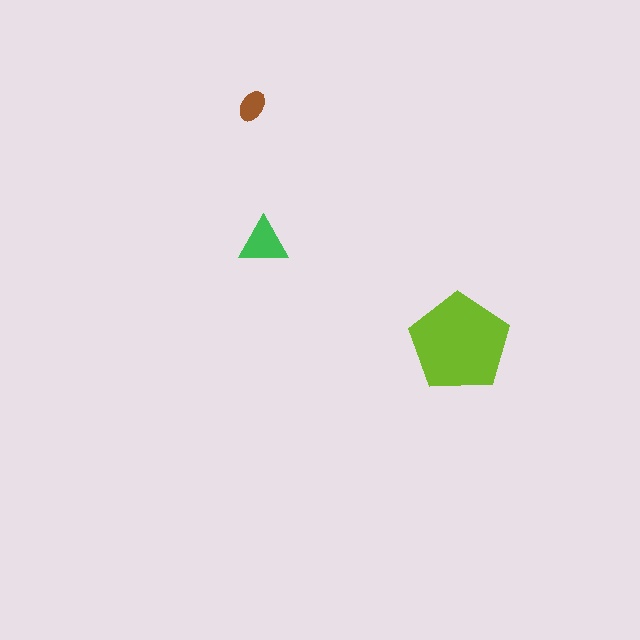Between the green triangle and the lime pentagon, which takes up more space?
The lime pentagon.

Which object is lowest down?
The lime pentagon is bottommost.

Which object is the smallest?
The brown ellipse.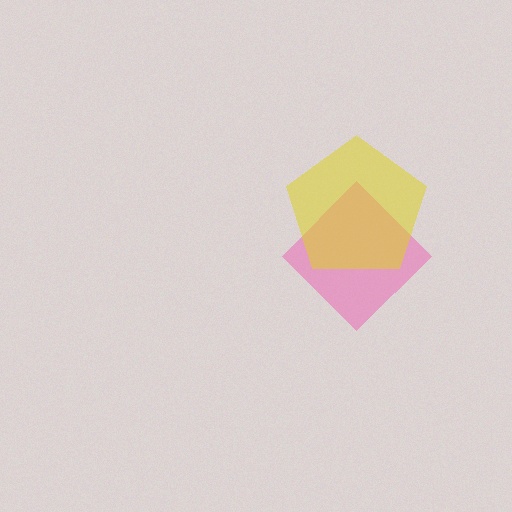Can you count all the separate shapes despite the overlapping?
Yes, there are 2 separate shapes.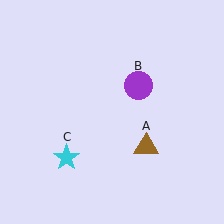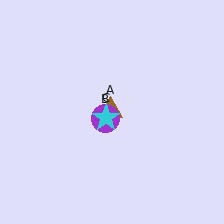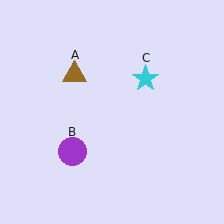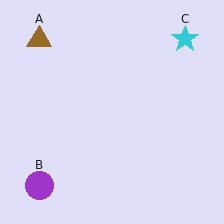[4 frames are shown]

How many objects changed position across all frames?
3 objects changed position: brown triangle (object A), purple circle (object B), cyan star (object C).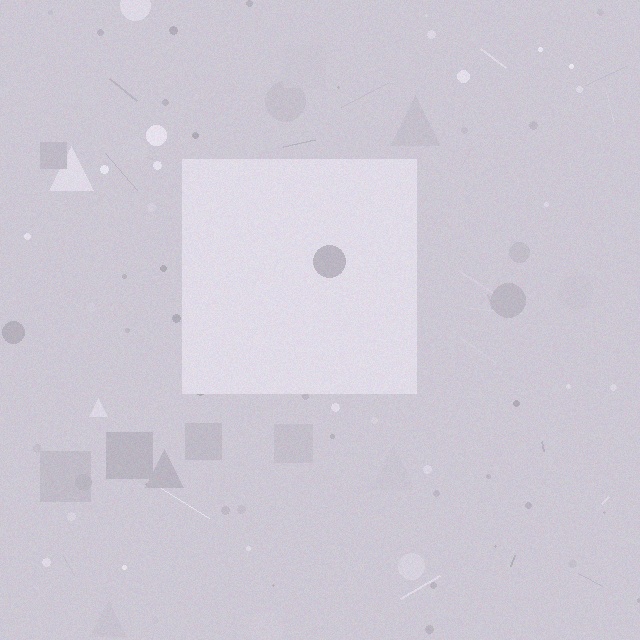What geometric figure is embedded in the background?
A square is embedded in the background.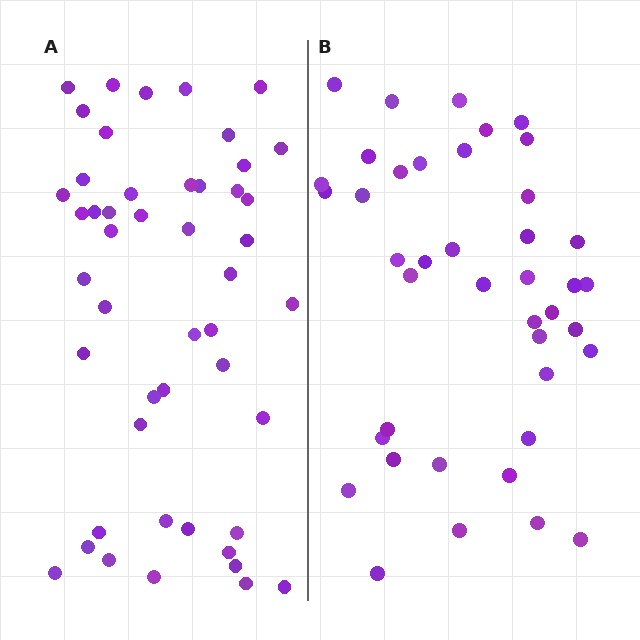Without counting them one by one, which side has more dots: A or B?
Region A (the left region) has more dots.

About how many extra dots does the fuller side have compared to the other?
Region A has roughly 8 or so more dots than region B.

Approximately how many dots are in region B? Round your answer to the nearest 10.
About 40 dots. (The exact count is 41, which rounds to 40.)